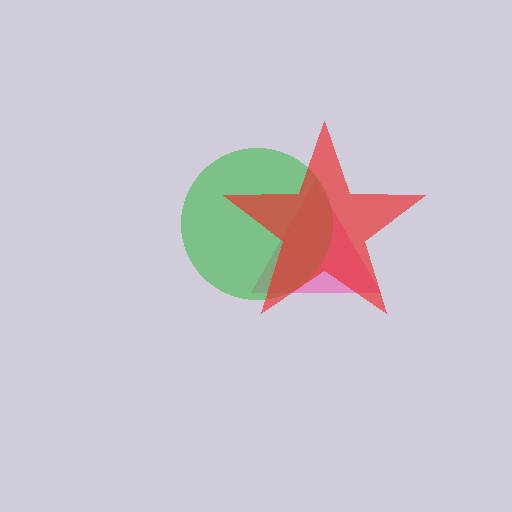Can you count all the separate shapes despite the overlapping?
Yes, there are 3 separate shapes.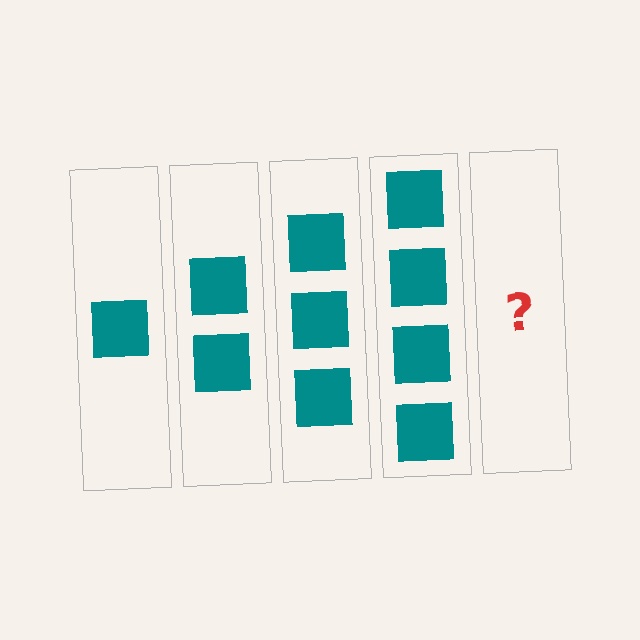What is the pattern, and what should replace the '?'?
The pattern is that each step adds one more square. The '?' should be 5 squares.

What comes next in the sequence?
The next element should be 5 squares.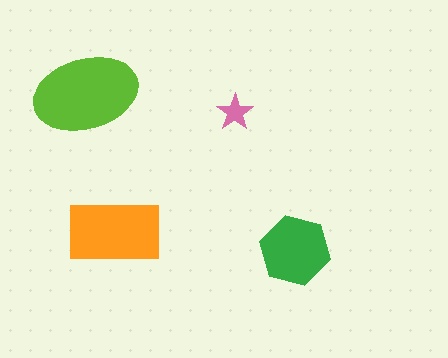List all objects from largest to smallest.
The lime ellipse, the orange rectangle, the green hexagon, the pink star.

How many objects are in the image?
There are 4 objects in the image.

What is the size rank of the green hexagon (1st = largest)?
3rd.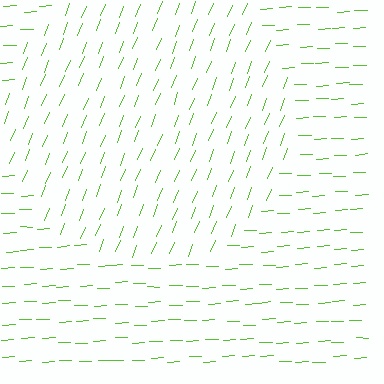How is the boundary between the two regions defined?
The boundary is defined purely by a change in line orientation (approximately 66 degrees difference). All lines are the same color and thickness.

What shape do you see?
I see a circle.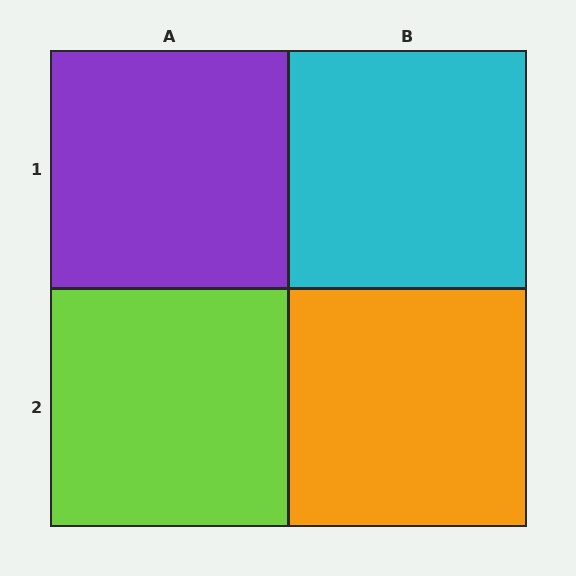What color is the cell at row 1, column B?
Cyan.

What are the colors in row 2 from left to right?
Lime, orange.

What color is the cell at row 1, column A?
Purple.